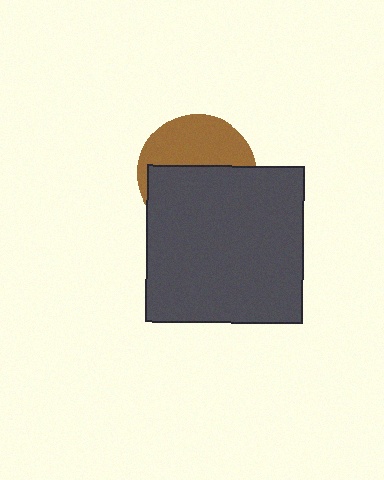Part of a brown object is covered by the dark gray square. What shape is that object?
It is a circle.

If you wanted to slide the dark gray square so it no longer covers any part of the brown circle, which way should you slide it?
Slide it down — that is the most direct way to separate the two shapes.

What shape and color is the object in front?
The object in front is a dark gray square.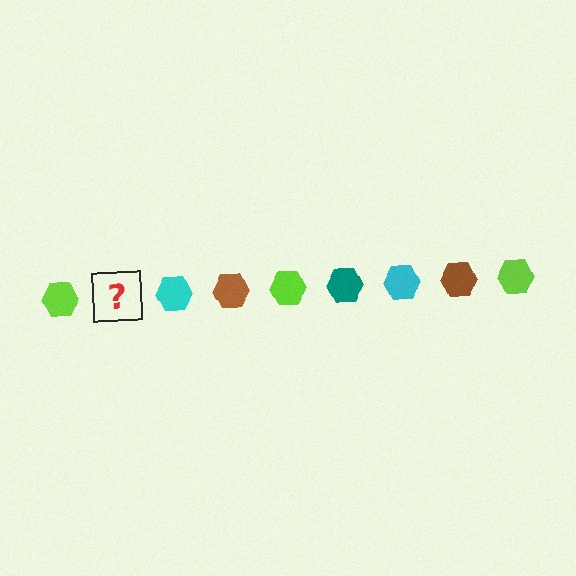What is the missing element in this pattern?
The missing element is a teal hexagon.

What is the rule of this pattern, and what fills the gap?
The rule is that the pattern cycles through lime, teal, cyan, brown hexagons. The gap should be filled with a teal hexagon.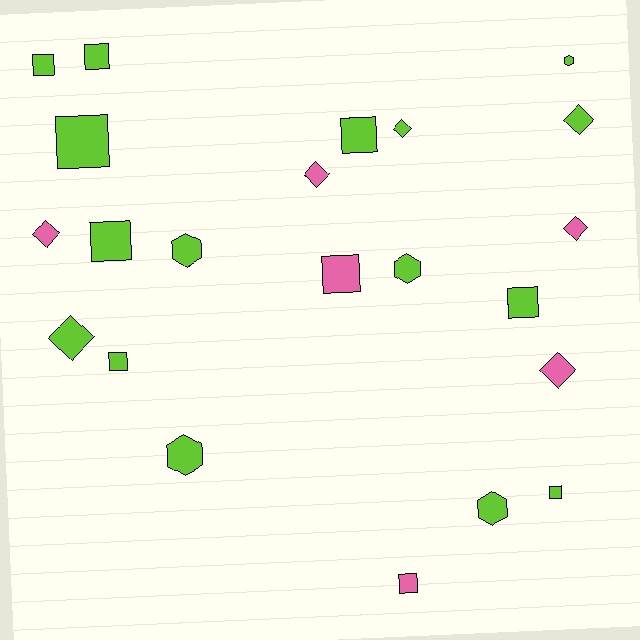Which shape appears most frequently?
Square, with 10 objects.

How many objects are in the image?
There are 22 objects.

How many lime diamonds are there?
There are 3 lime diamonds.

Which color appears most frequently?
Lime, with 16 objects.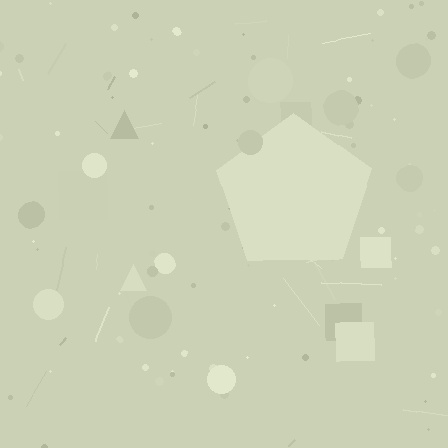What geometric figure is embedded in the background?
A pentagon is embedded in the background.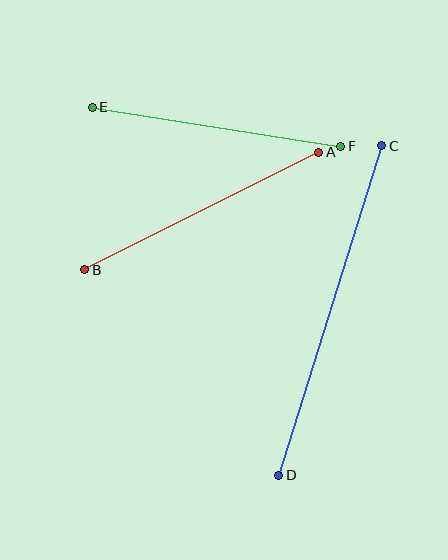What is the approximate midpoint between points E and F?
The midpoint is at approximately (217, 127) pixels.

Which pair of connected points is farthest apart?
Points C and D are farthest apart.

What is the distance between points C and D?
The distance is approximately 345 pixels.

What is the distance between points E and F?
The distance is approximately 251 pixels.